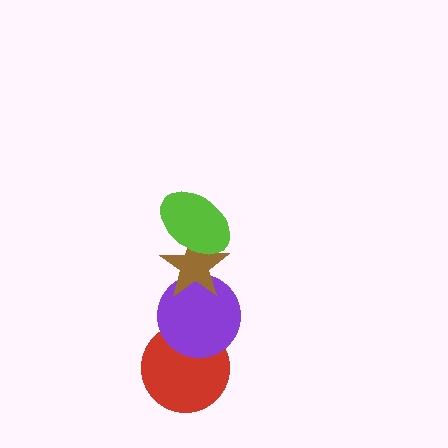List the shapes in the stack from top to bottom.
From top to bottom: the lime ellipse, the brown star, the purple circle, the red circle.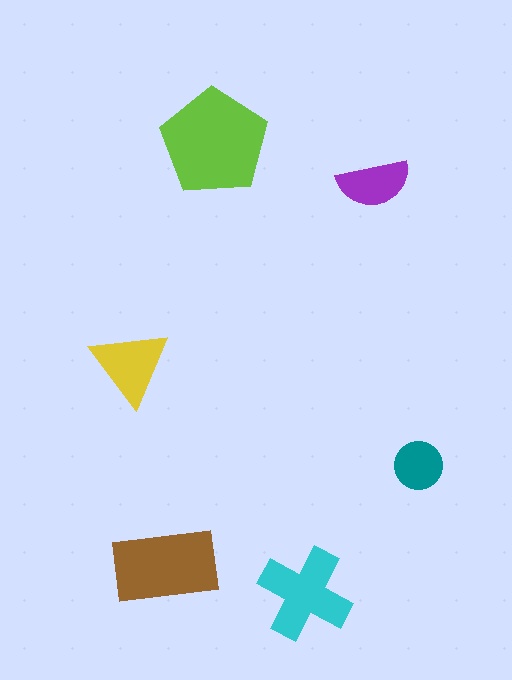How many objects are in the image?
There are 6 objects in the image.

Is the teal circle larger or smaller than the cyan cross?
Smaller.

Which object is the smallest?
The teal circle.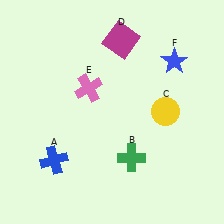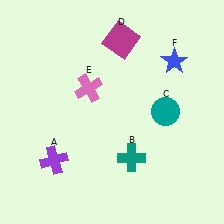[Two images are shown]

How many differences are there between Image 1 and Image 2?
There are 3 differences between the two images.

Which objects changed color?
A changed from blue to purple. B changed from green to teal. C changed from yellow to teal.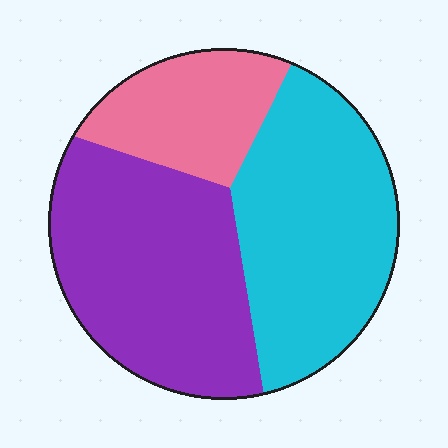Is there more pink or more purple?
Purple.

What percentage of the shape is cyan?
Cyan covers roughly 40% of the shape.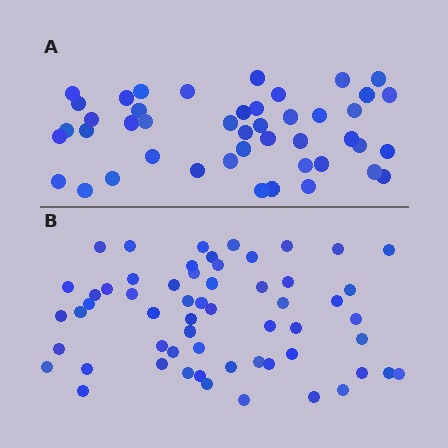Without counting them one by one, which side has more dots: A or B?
Region B (the bottom region) has more dots.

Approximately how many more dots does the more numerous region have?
Region B has approximately 15 more dots than region A.